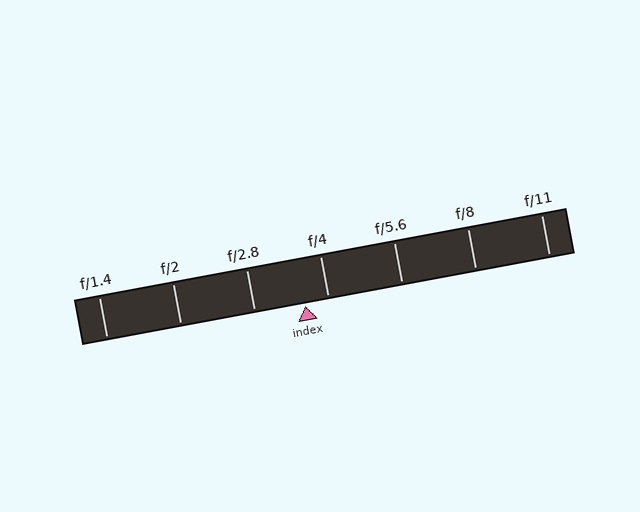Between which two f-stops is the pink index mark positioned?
The index mark is between f/2.8 and f/4.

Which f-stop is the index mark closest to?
The index mark is closest to f/4.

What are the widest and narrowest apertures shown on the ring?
The widest aperture shown is f/1.4 and the narrowest is f/11.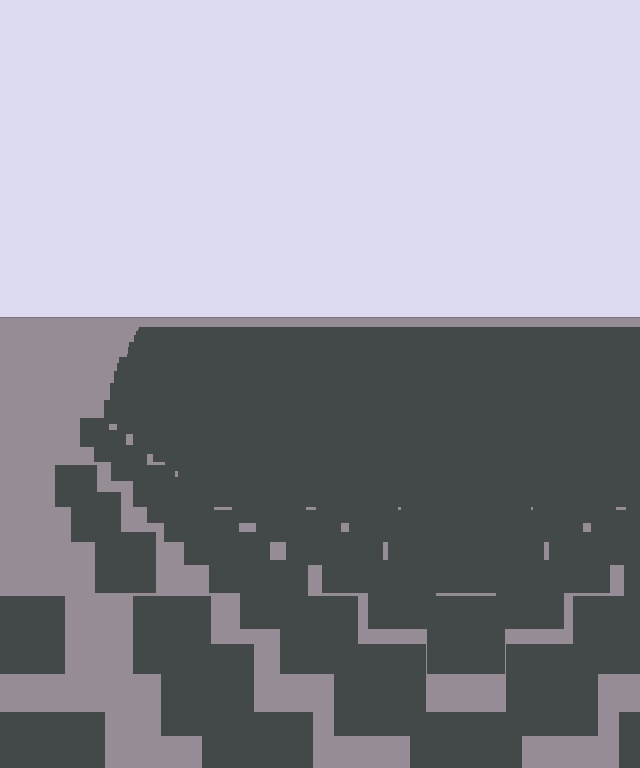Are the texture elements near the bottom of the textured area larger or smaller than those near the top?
Larger. Near the bottom, elements are closer to the viewer and appear at a bigger on-screen size.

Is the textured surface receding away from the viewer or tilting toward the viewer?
The surface is receding away from the viewer. Texture elements get smaller and denser toward the top.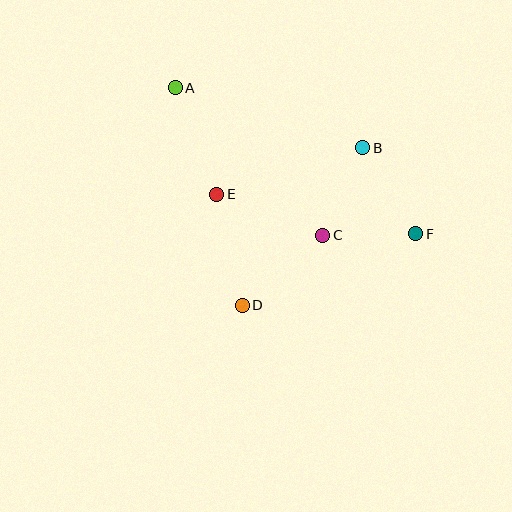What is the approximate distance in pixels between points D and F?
The distance between D and F is approximately 188 pixels.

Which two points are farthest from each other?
Points A and F are farthest from each other.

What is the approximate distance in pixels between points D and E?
The distance between D and E is approximately 114 pixels.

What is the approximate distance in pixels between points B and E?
The distance between B and E is approximately 153 pixels.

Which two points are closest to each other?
Points C and F are closest to each other.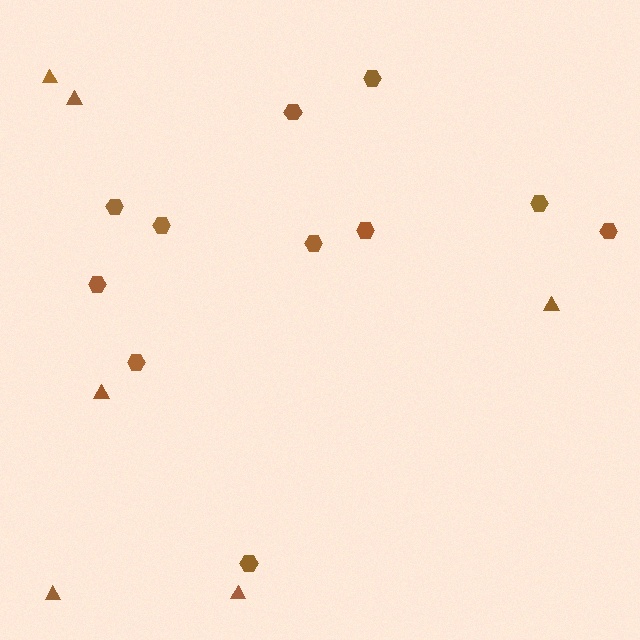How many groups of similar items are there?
There are 2 groups: one group of hexagons (11) and one group of triangles (6).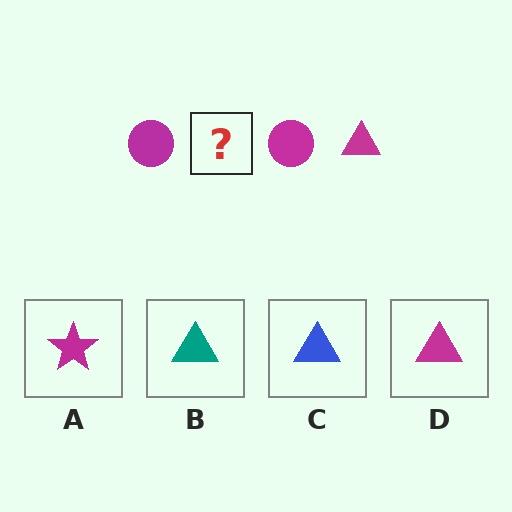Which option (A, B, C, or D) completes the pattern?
D.